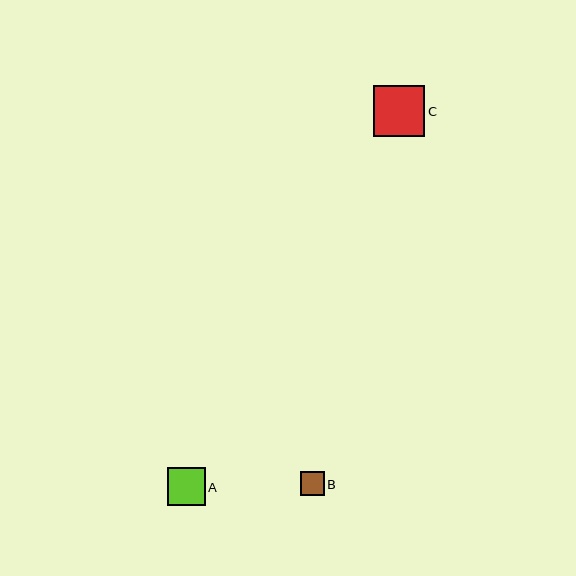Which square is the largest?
Square C is the largest with a size of approximately 52 pixels.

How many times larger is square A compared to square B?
Square A is approximately 1.6 times the size of square B.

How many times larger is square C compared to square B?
Square C is approximately 2.1 times the size of square B.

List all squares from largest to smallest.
From largest to smallest: C, A, B.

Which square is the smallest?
Square B is the smallest with a size of approximately 24 pixels.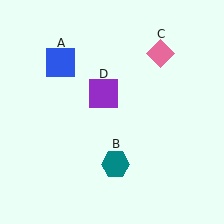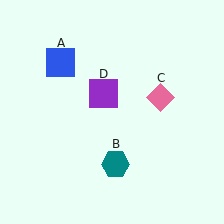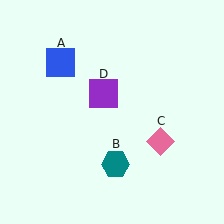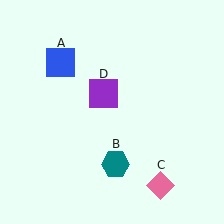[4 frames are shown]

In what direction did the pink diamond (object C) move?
The pink diamond (object C) moved down.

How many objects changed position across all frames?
1 object changed position: pink diamond (object C).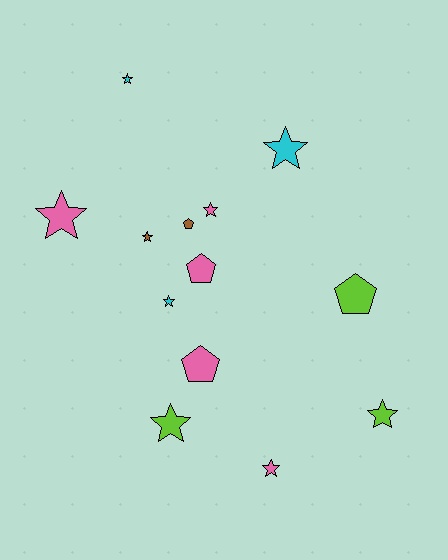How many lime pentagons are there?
There is 1 lime pentagon.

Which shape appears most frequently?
Star, with 9 objects.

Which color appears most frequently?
Pink, with 5 objects.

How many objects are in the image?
There are 13 objects.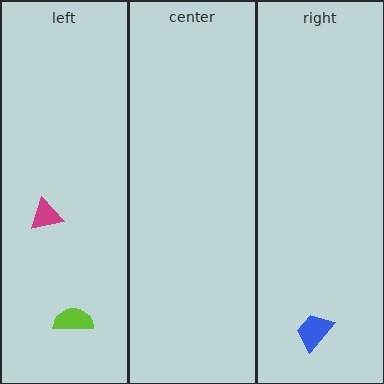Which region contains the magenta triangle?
The left region.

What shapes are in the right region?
The blue trapezoid.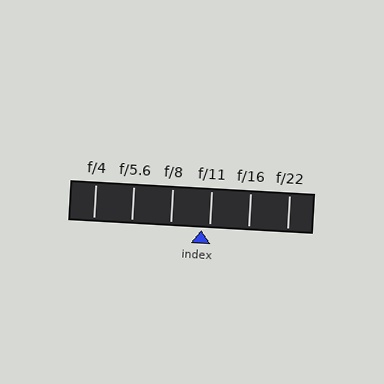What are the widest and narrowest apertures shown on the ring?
The widest aperture shown is f/4 and the narrowest is f/22.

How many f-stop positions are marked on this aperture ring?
There are 6 f-stop positions marked.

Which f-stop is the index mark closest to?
The index mark is closest to f/11.